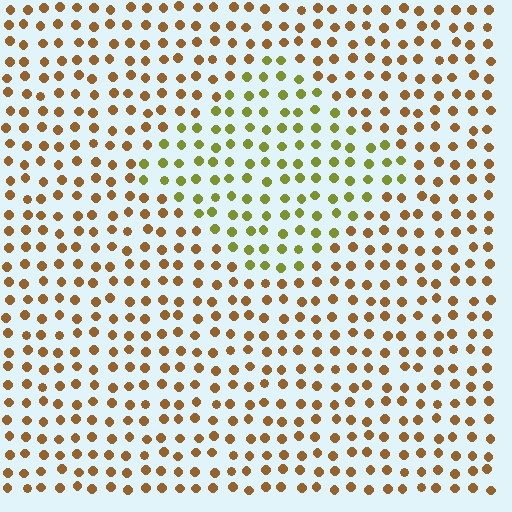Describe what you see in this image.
The image is filled with small brown elements in a uniform arrangement. A diamond-shaped region is visible where the elements are tinted to a slightly different hue, forming a subtle color boundary.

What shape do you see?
I see a diamond.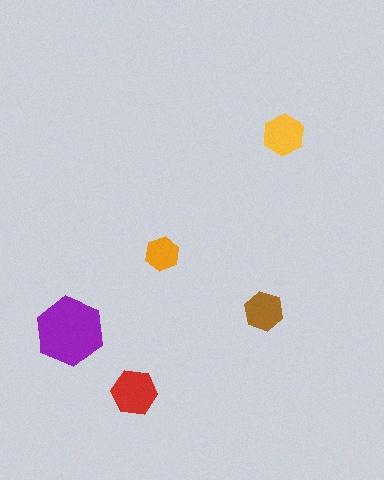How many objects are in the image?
There are 5 objects in the image.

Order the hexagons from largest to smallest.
the purple one, the red one, the yellow one, the brown one, the orange one.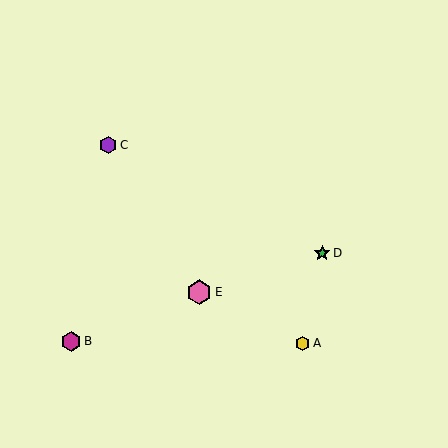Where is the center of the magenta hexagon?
The center of the magenta hexagon is at (71, 341).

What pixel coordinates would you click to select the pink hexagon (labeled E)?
Click at (199, 292) to select the pink hexagon E.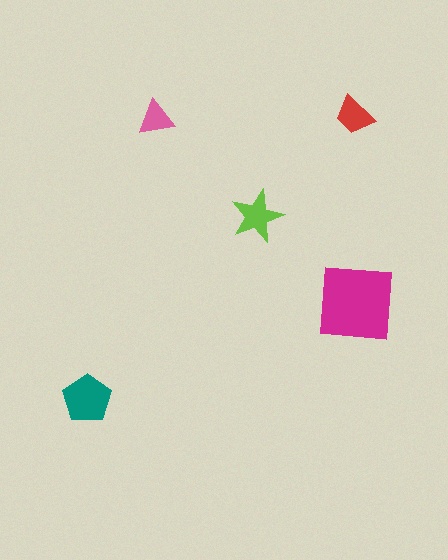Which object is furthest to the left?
The teal pentagon is leftmost.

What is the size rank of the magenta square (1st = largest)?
1st.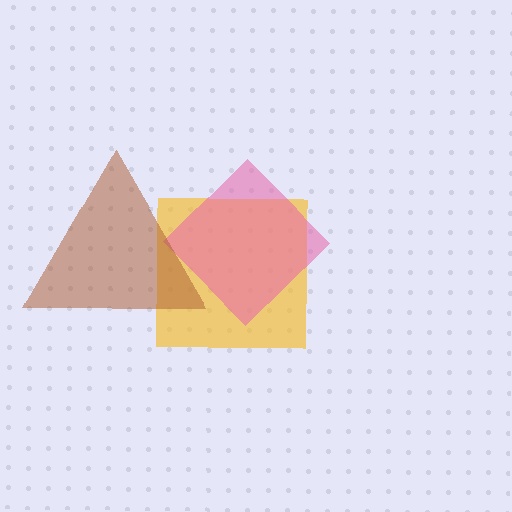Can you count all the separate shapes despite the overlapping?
Yes, there are 3 separate shapes.